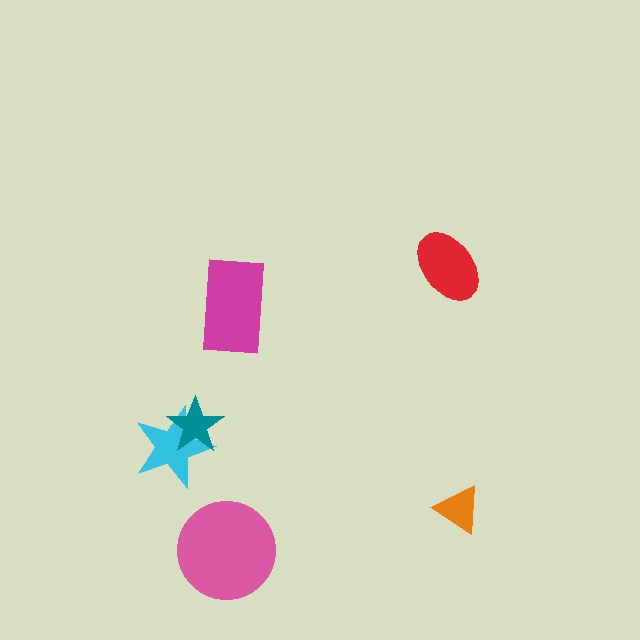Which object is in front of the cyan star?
The teal star is in front of the cyan star.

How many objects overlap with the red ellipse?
0 objects overlap with the red ellipse.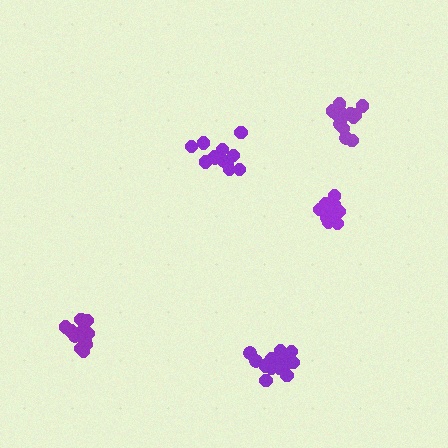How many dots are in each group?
Group 1: 13 dots, Group 2: 16 dots, Group 3: 15 dots, Group 4: 12 dots, Group 5: 13 dots (69 total).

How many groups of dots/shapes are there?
There are 5 groups.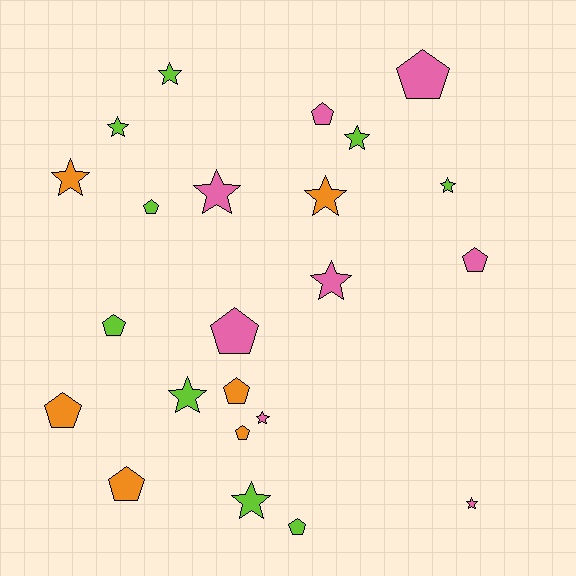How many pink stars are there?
There are 4 pink stars.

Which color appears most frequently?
Lime, with 9 objects.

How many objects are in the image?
There are 23 objects.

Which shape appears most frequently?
Star, with 12 objects.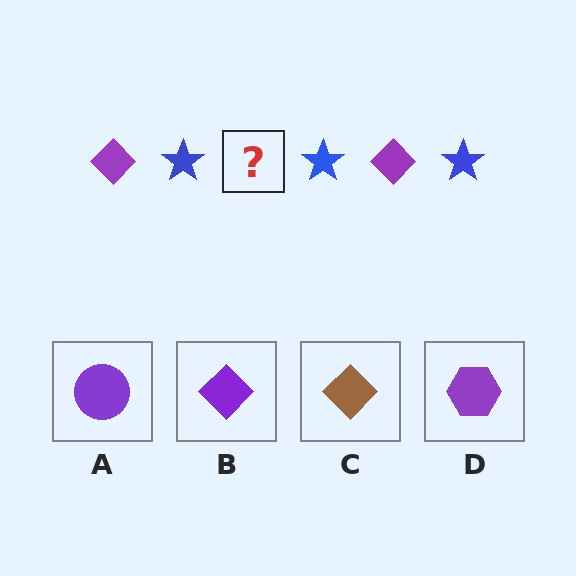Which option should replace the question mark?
Option B.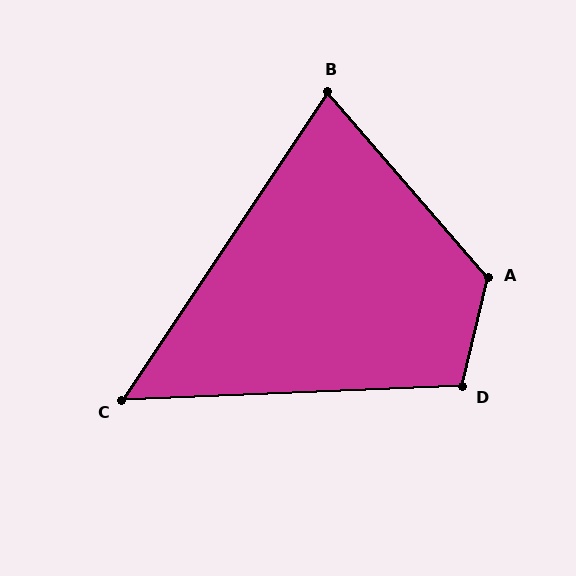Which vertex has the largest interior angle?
A, at approximately 126 degrees.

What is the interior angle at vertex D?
Approximately 106 degrees (obtuse).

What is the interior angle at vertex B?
Approximately 74 degrees (acute).